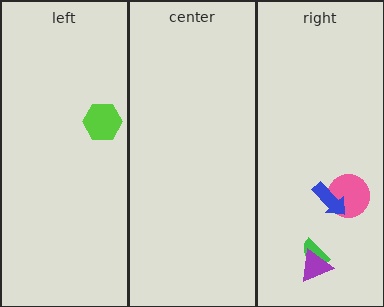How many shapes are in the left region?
1.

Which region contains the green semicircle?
The right region.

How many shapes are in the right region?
4.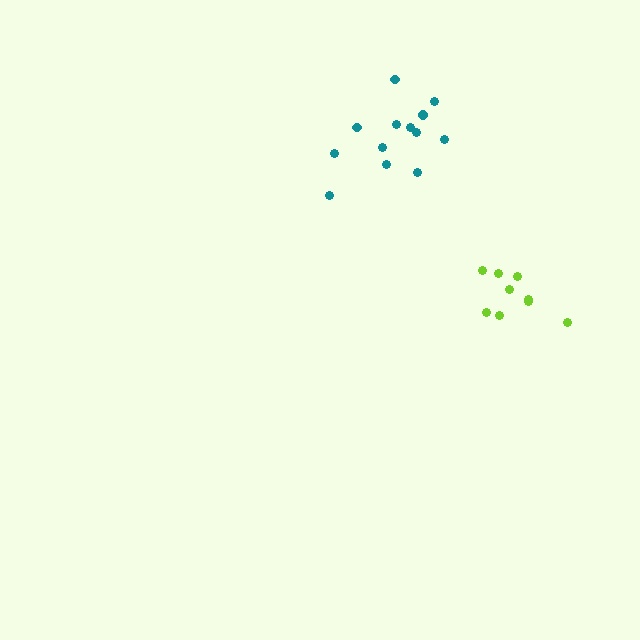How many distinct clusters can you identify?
There are 2 distinct clusters.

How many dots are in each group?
Group 1: 9 dots, Group 2: 13 dots (22 total).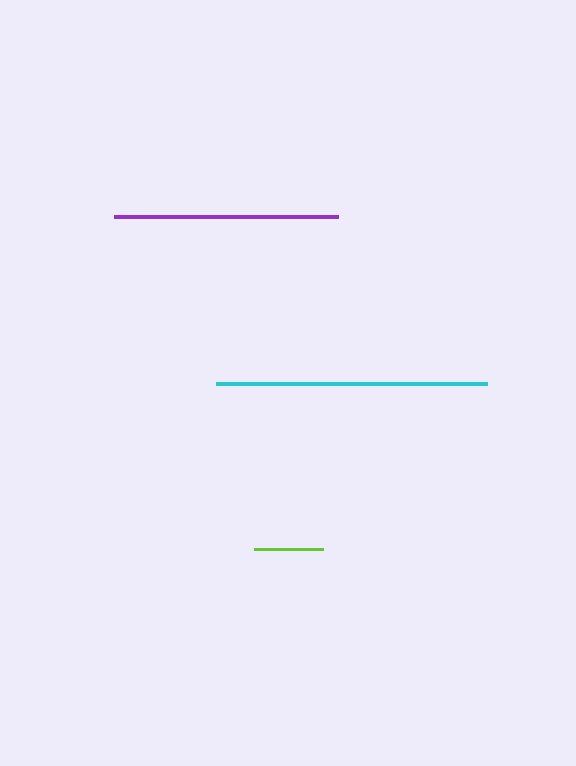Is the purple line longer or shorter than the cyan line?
The cyan line is longer than the purple line.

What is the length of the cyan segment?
The cyan segment is approximately 271 pixels long.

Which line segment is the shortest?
The lime line is the shortest at approximately 69 pixels.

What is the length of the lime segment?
The lime segment is approximately 69 pixels long.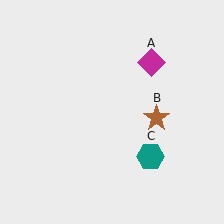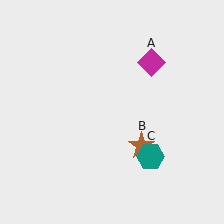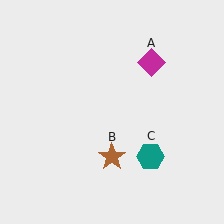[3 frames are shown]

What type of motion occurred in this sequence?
The brown star (object B) rotated clockwise around the center of the scene.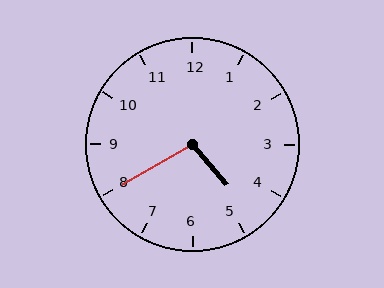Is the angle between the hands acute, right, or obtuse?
It is obtuse.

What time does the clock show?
4:40.